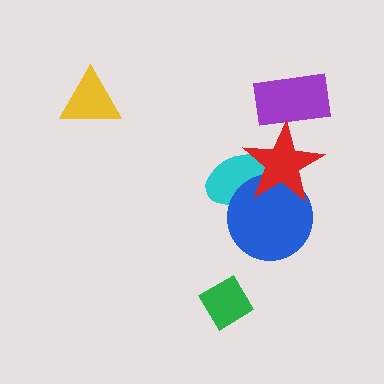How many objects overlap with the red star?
3 objects overlap with the red star.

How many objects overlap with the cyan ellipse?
2 objects overlap with the cyan ellipse.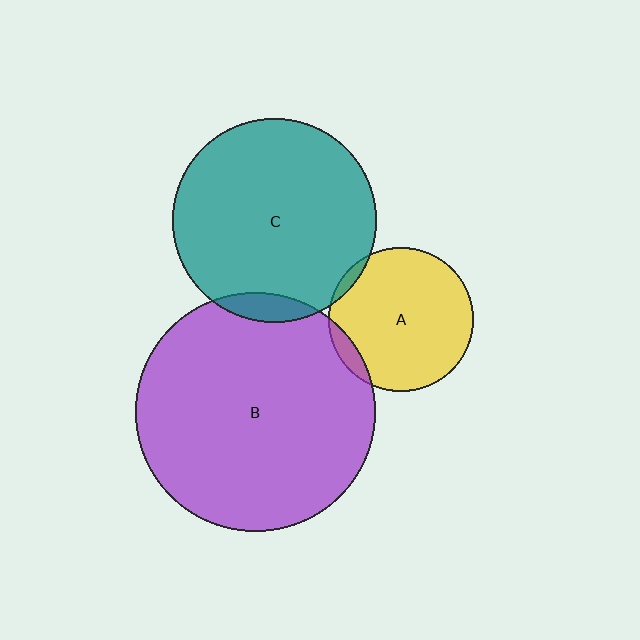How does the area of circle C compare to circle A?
Approximately 2.0 times.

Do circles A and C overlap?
Yes.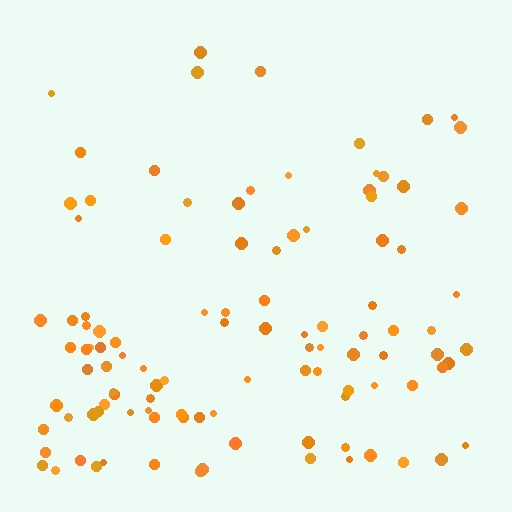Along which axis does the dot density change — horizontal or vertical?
Vertical.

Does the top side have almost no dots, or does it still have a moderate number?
Still a moderate number, just noticeably fewer than the bottom.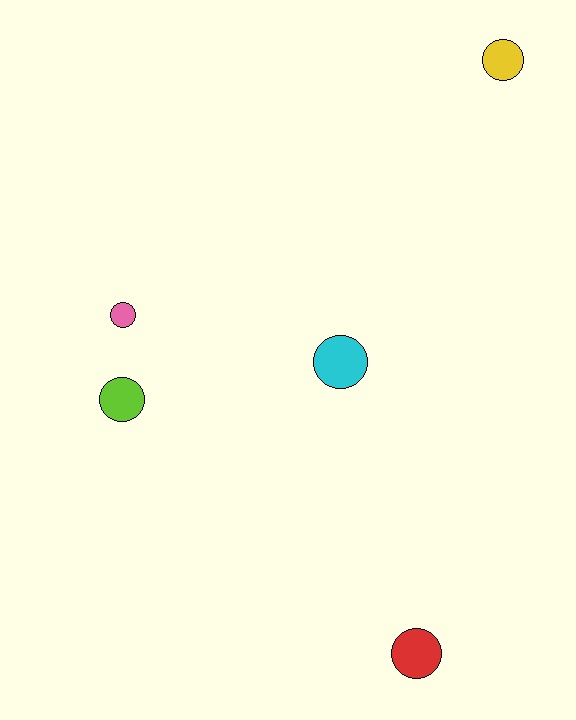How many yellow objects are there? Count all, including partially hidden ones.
There is 1 yellow object.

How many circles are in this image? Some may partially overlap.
There are 5 circles.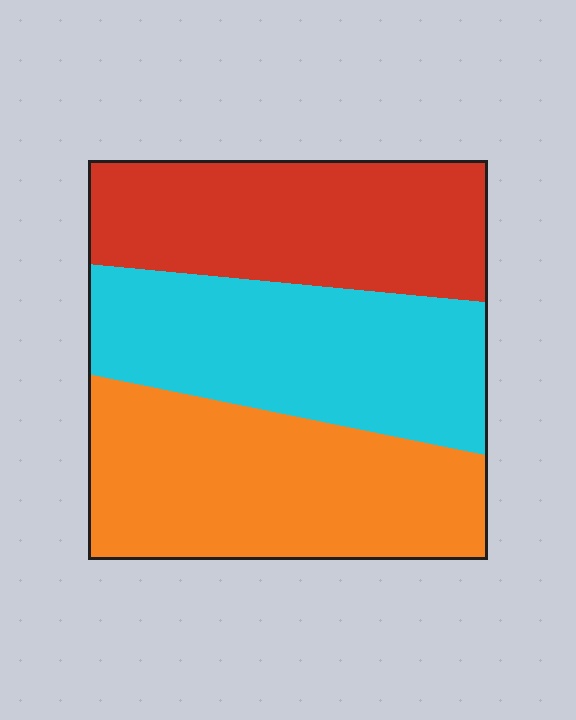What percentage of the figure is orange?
Orange covers around 35% of the figure.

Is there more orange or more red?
Orange.